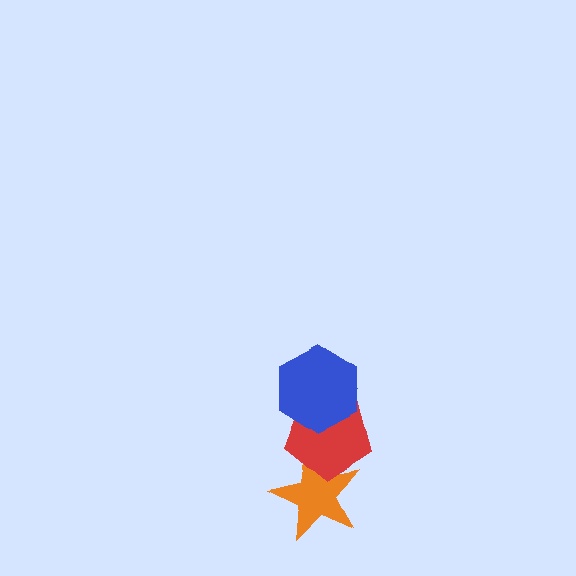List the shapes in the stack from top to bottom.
From top to bottom: the blue hexagon, the red pentagon, the orange star.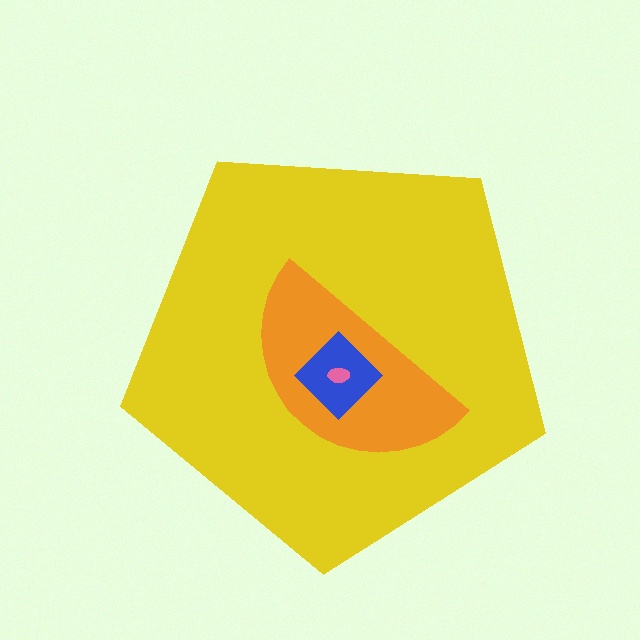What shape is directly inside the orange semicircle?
The blue diamond.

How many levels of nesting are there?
4.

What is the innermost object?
The pink ellipse.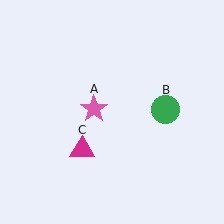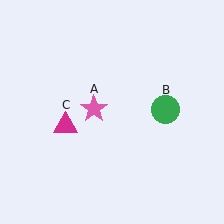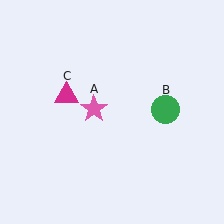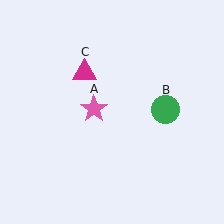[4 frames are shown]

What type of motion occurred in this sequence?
The magenta triangle (object C) rotated clockwise around the center of the scene.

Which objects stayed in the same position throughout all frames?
Pink star (object A) and green circle (object B) remained stationary.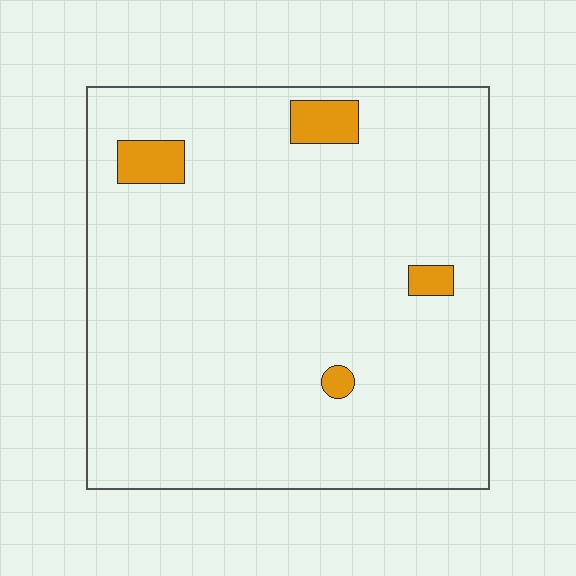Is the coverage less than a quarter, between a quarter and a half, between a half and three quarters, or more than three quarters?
Less than a quarter.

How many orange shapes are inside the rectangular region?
4.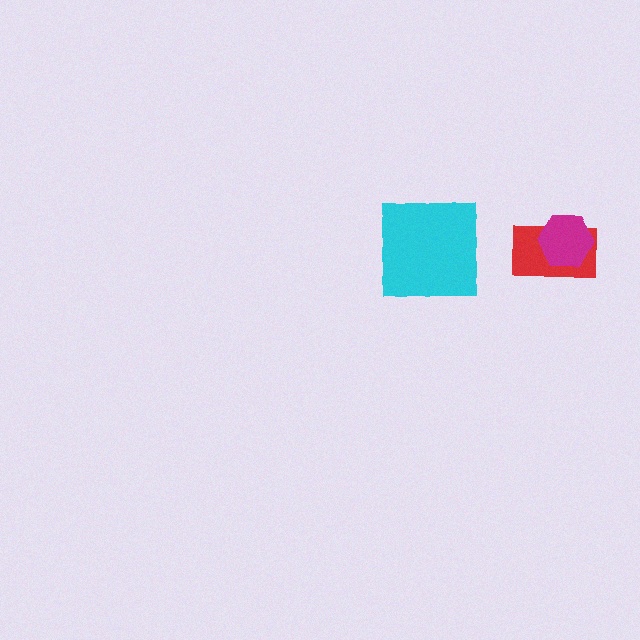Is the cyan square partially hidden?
No, no other shape covers it.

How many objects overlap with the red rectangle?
1 object overlaps with the red rectangle.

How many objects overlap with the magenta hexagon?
1 object overlaps with the magenta hexagon.